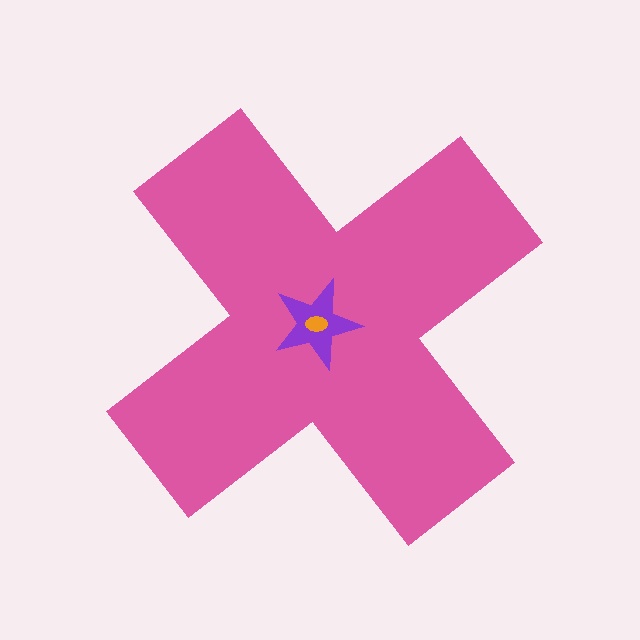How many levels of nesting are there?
3.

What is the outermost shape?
The pink cross.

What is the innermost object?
The orange ellipse.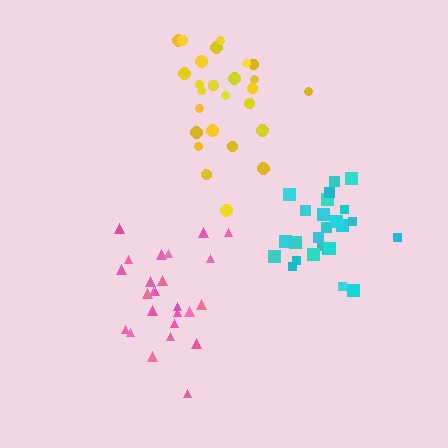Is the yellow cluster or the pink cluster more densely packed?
Pink.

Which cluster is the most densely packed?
Cyan.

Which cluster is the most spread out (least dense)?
Yellow.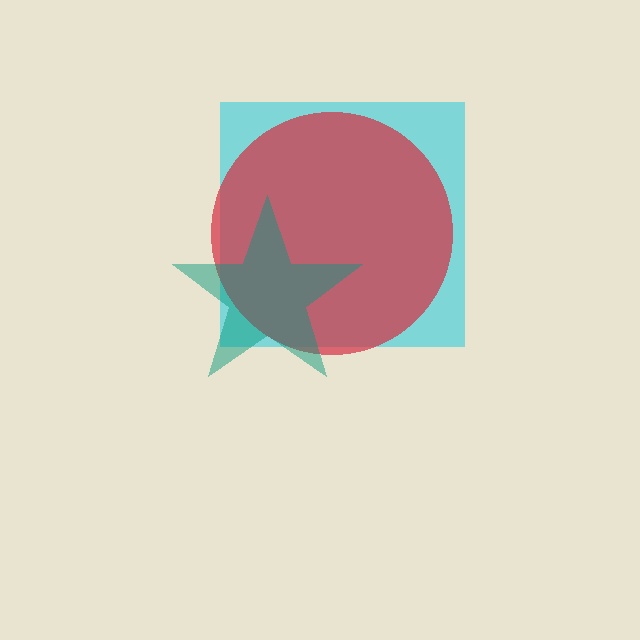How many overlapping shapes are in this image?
There are 3 overlapping shapes in the image.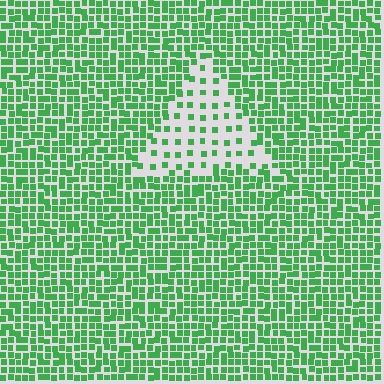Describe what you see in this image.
The image contains small green elements arranged at two different densities. A triangle-shaped region is visible where the elements are less densely packed than the surrounding area.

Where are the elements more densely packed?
The elements are more densely packed outside the triangle boundary.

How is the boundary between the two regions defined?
The boundary is defined by a change in element density (approximately 2.8x ratio). All elements are the same color, size, and shape.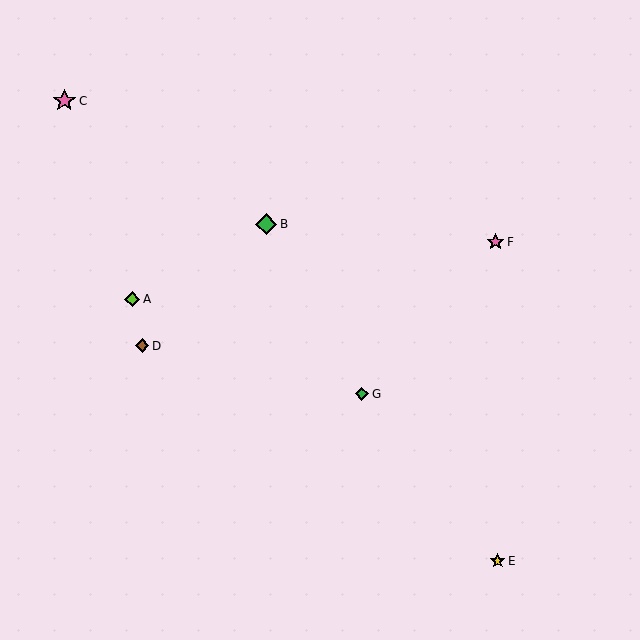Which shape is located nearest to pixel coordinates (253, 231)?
The green diamond (labeled B) at (266, 224) is nearest to that location.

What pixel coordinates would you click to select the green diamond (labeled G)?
Click at (362, 394) to select the green diamond G.